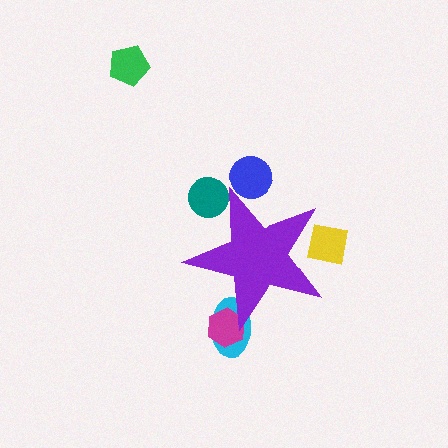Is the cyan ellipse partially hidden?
Yes, the cyan ellipse is partially hidden behind the purple star.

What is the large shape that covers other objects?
A purple star.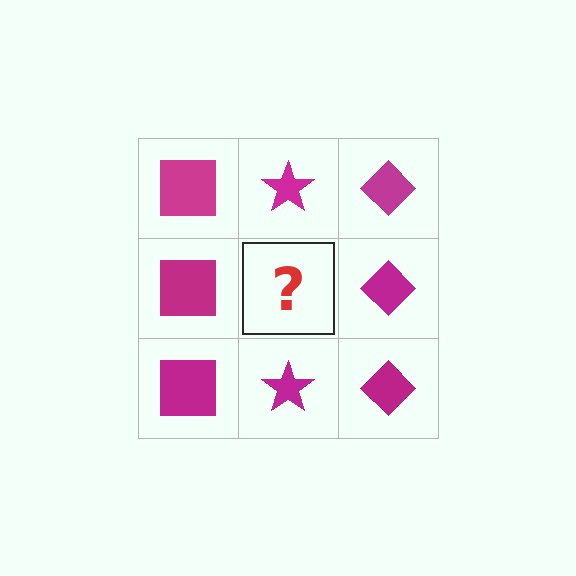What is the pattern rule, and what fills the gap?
The rule is that each column has a consistent shape. The gap should be filled with a magenta star.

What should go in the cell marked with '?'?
The missing cell should contain a magenta star.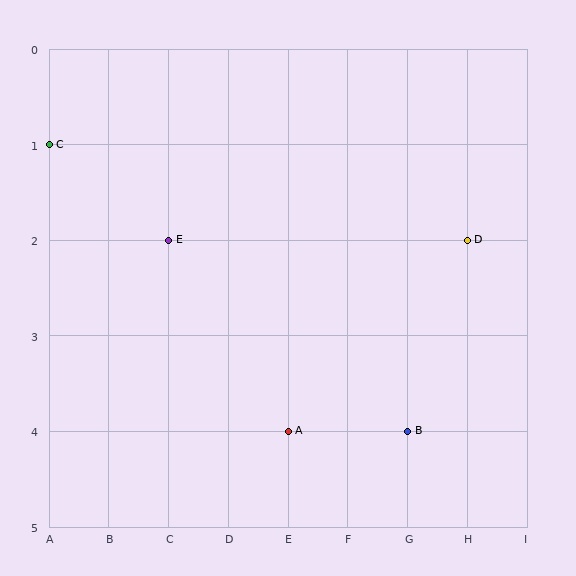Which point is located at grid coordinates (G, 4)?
Point B is at (G, 4).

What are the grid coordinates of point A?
Point A is at grid coordinates (E, 4).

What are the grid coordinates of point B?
Point B is at grid coordinates (G, 4).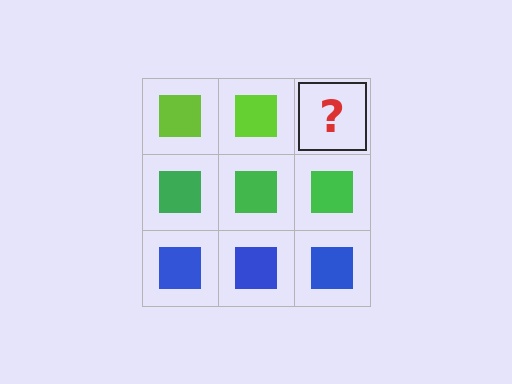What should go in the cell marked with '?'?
The missing cell should contain a lime square.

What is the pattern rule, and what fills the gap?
The rule is that each row has a consistent color. The gap should be filled with a lime square.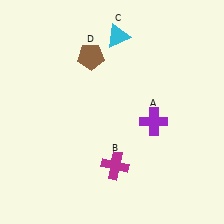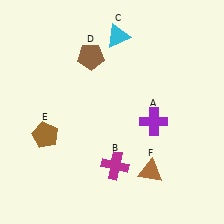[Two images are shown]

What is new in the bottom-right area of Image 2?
A brown triangle (F) was added in the bottom-right area of Image 2.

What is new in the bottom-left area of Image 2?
A brown pentagon (E) was added in the bottom-left area of Image 2.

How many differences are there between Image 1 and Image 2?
There are 2 differences between the two images.